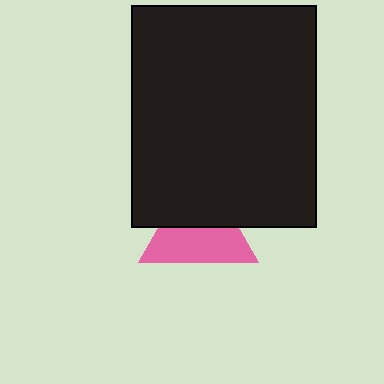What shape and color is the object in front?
The object in front is a black rectangle.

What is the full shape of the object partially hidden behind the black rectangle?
The partially hidden object is a pink triangle.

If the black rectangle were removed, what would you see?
You would see the complete pink triangle.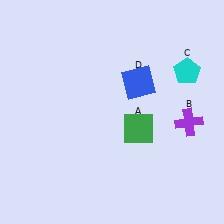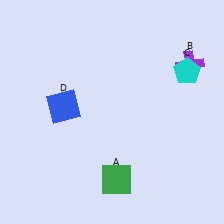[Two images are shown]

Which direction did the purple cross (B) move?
The purple cross (B) moved up.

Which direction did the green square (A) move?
The green square (A) moved down.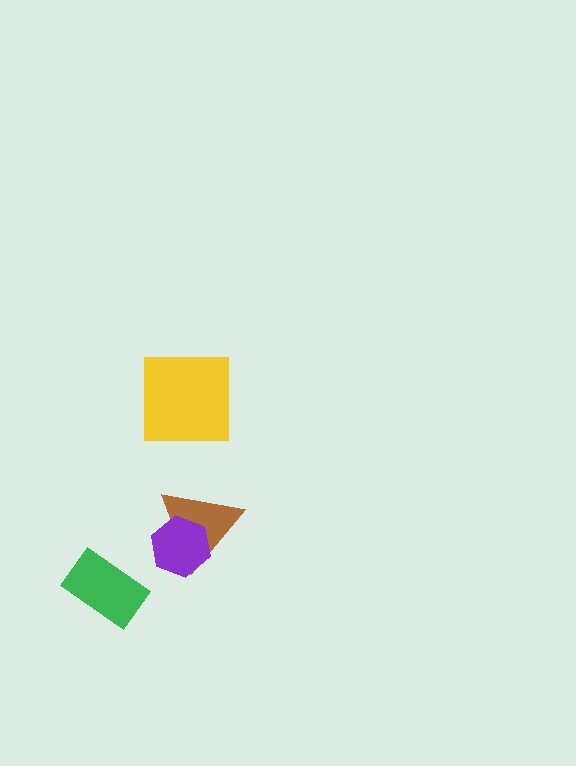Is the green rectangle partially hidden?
No, no other shape covers it.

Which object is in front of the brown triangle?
The purple hexagon is in front of the brown triangle.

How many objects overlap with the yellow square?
0 objects overlap with the yellow square.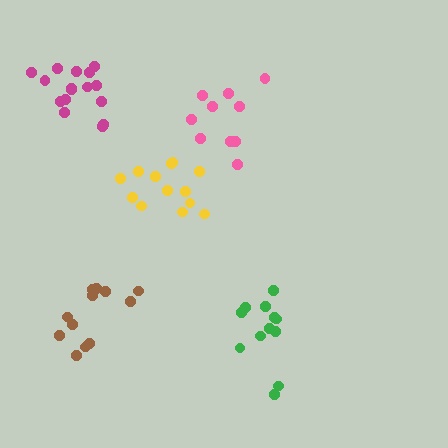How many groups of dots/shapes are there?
There are 5 groups.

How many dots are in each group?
Group 1: 10 dots, Group 2: 12 dots, Group 3: 13 dots, Group 4: 12 dots, Group 5: 16 dots (63 total).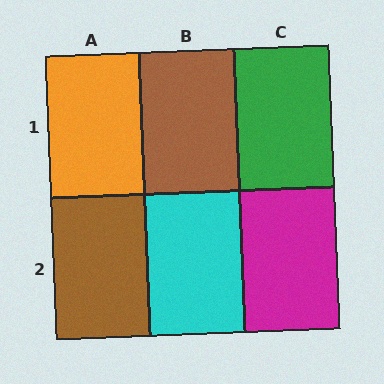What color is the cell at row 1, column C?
Green.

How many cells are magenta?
1 cell is magenta.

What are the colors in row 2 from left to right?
Brown, cyan, magenta.